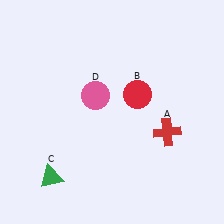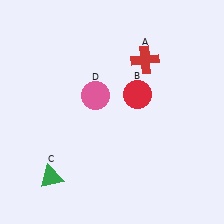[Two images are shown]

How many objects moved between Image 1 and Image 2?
1 object moved between the two images.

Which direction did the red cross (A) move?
The red cross (A) moved up.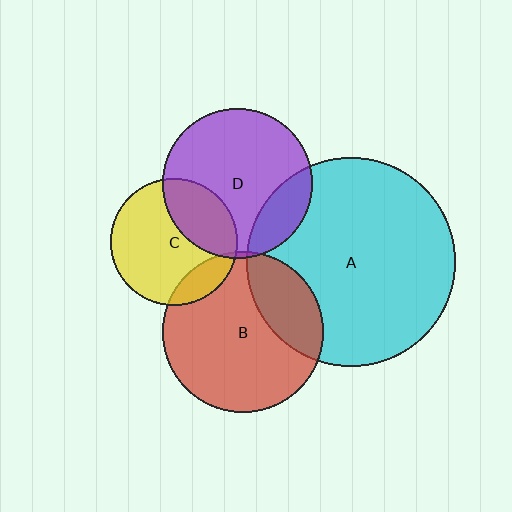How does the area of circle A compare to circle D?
Approximately 1.9 times.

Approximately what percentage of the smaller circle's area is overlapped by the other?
Approximately 30%.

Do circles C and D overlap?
Yes.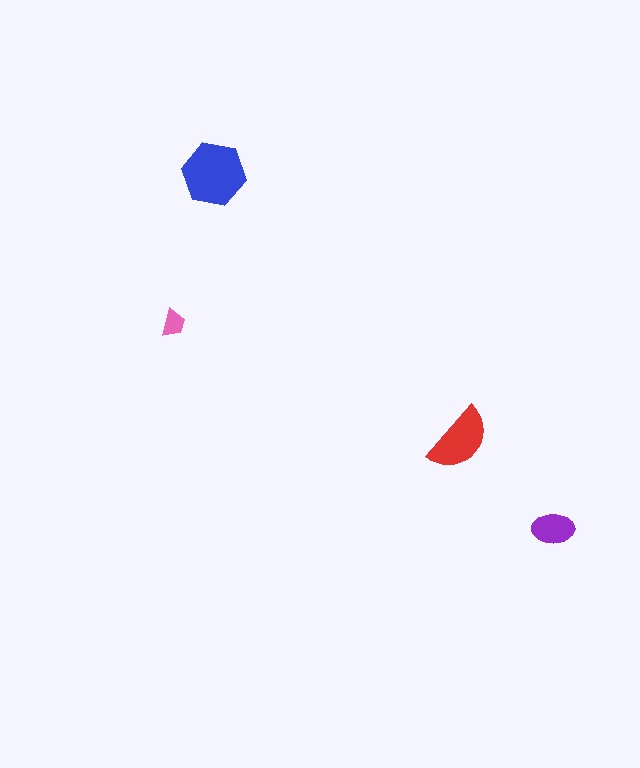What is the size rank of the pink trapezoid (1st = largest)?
4th.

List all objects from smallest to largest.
The pink trapezoid, the purple ellipse, the red semicircle, the blue hexagon.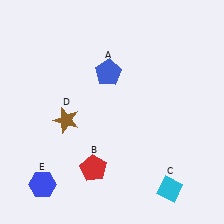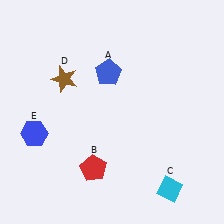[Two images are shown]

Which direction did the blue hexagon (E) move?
The blue hexagon (E) moved up.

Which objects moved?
The objects that moved are: the brown star (D), the blue hexagon (E).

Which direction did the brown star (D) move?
The brown star (D) moved up.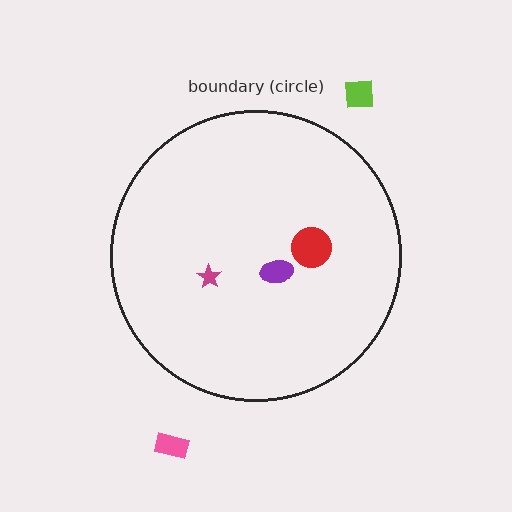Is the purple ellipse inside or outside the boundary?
Inside.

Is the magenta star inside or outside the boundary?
Inside.